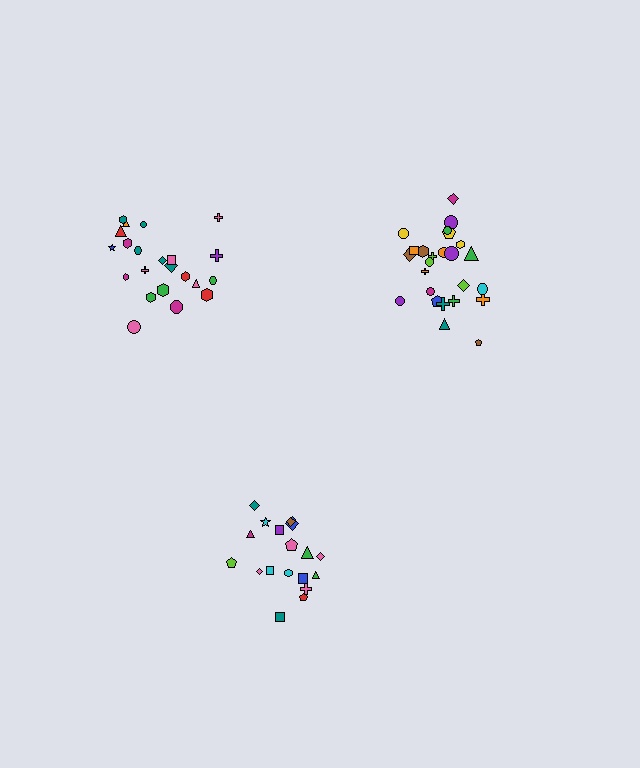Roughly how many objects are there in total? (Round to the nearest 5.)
Roughly 65 objects in total.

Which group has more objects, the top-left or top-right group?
The top-right group.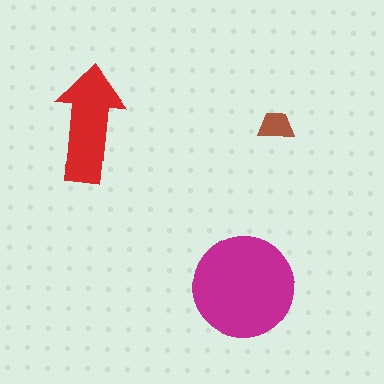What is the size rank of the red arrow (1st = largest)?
2nd.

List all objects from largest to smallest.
The magenta circle, the red arrow, the brown trapezoid.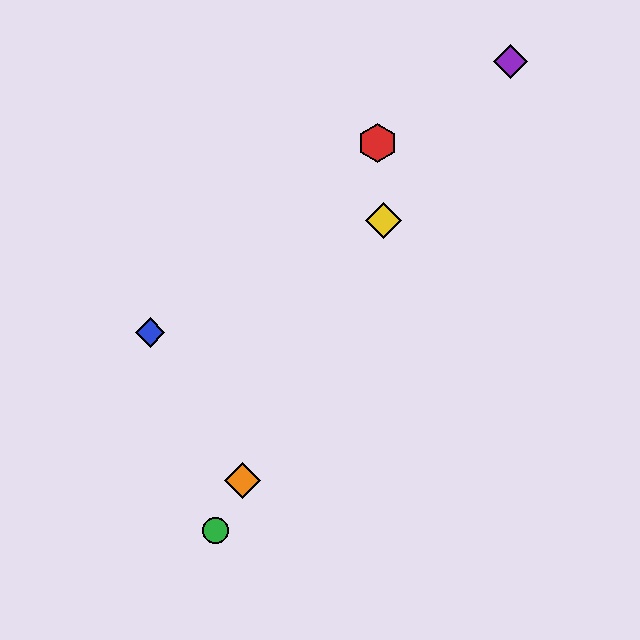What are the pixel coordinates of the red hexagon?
The red hexagon is at (377, 143).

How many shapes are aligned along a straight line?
3 shapes (the green circle, the yellow diamond, the orange diamond) are aligned along a straight line.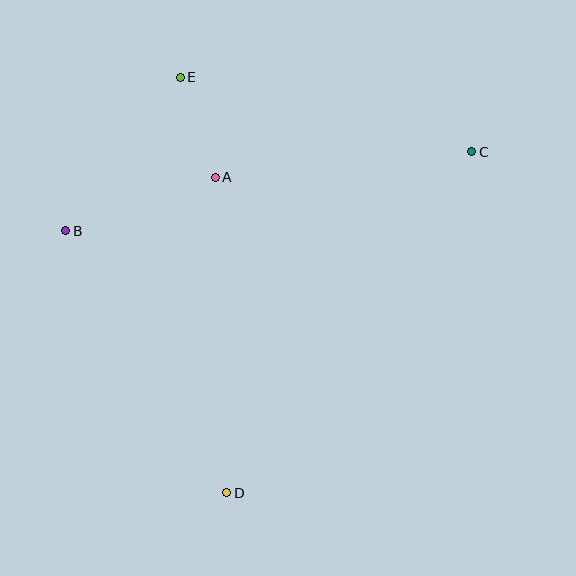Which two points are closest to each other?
Points A and E are closest to each other.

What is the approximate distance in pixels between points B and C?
The distance between B and C is approximately 414 pixels.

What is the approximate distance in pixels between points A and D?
The distance between A and D is approximately 316 pixels.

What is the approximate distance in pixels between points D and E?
The distance between D and E is approximately 418 pixels.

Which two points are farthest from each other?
Points C and D are farthest from each other.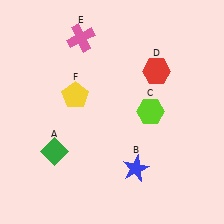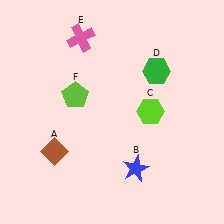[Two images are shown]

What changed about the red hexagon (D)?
In Image 1, D is red. In Image 2, it changed to green.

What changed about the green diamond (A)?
In Image 1, A is green. In Image 2, it changed to brown.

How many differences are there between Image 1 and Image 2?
There are 3 differences between the two images.